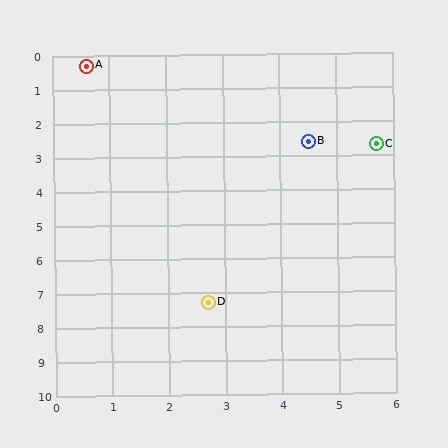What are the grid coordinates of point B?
Point B is at approximately (4.5, 2.6).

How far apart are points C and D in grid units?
Points C and D are about 5.5 grid units apart.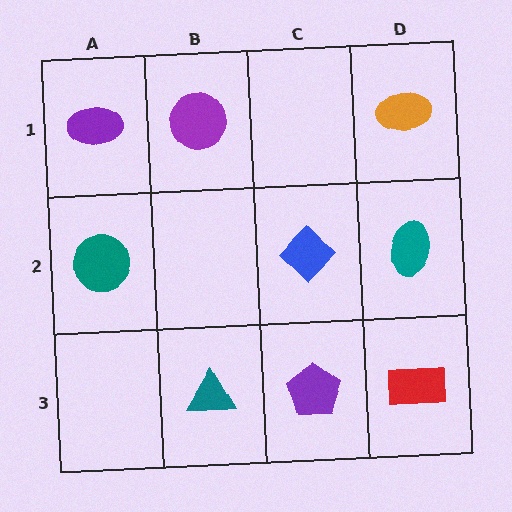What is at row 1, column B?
A purple circle.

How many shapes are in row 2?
3 shapes.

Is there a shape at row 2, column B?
No, that cell is empty.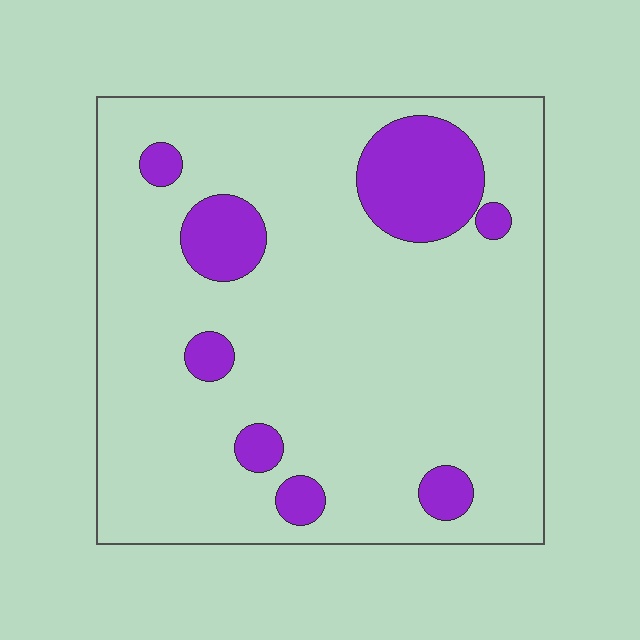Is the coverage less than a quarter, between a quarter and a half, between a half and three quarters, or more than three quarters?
Less than a quarter.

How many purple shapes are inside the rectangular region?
8.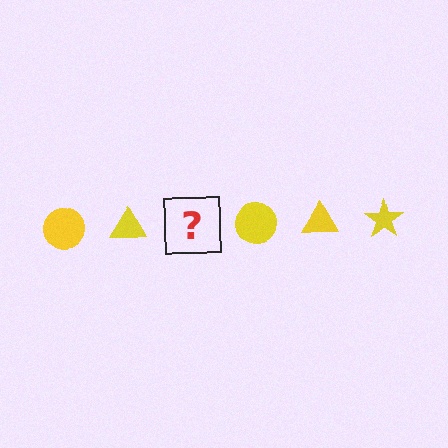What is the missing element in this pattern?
The missing element is a yellow star.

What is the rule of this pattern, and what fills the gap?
The rule is that the pattern cycles through circle, triangle, star shapes in yellow. The gap should be filled with a yellow star.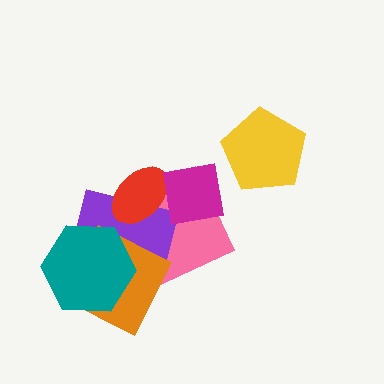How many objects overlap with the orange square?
3 objects overlap with the orange square.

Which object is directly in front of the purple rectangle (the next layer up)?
The orange square is directly in front of the purple rectangle.